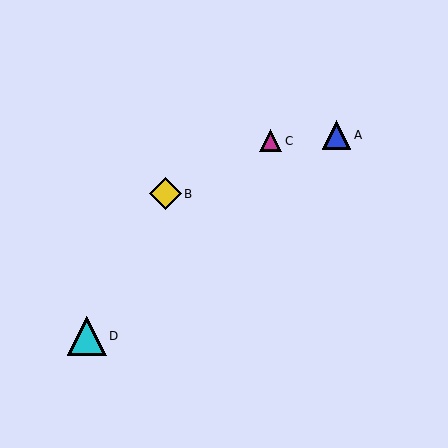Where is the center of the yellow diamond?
The center of the yellow diamond is at (165, 194).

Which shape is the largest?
The cyan triangle (labeled D) is the largest.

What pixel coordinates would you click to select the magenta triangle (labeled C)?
Click at (270, 141) to select the magenta triangle C.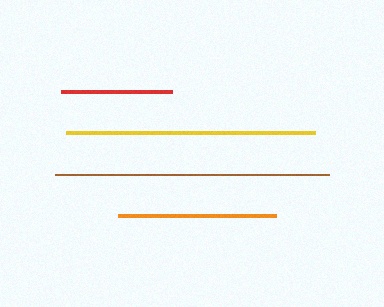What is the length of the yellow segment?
The yellow segment is approximately 249 pixels long.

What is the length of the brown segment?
The brown segment is approximately 274 pixels long.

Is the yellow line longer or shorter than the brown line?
The brown line is longer than the yellow line.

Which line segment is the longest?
The brown line is the longest at approximately 274 pixels.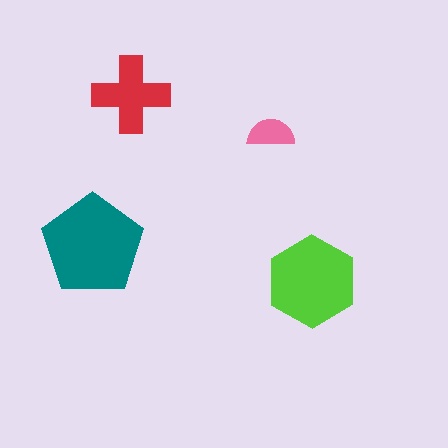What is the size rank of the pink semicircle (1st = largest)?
4th.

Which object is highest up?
The red cross is topmost.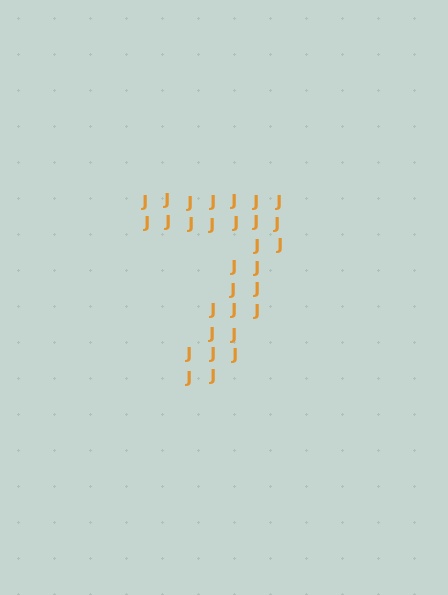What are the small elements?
The small elements are letter J's.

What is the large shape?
The large shape is the digit 7.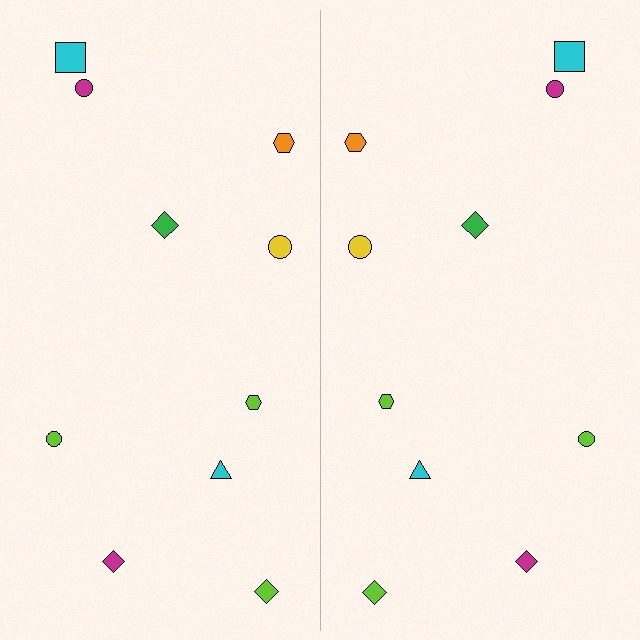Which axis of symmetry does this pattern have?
The pattern has a vertical axis of symmetry running through the center of the image.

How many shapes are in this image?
There are 20 shapes in this image.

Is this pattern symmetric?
Yes, this pattern has bilateral (reflection) symmetry.